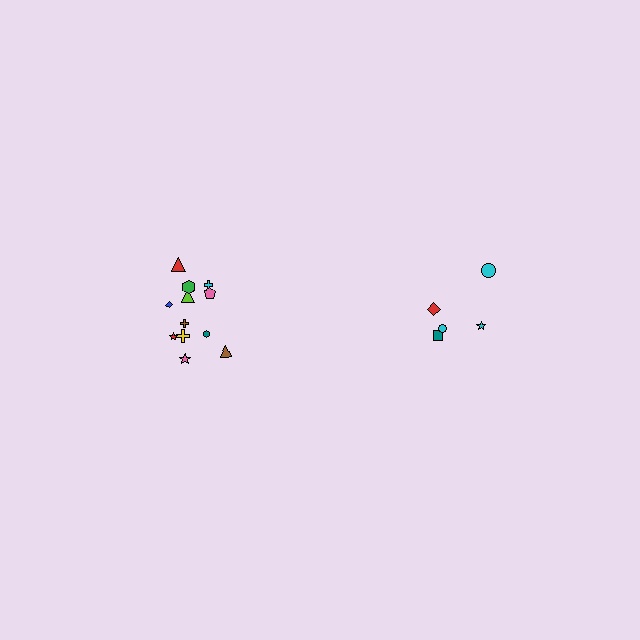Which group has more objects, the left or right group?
The left group.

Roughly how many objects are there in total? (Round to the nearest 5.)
Roughly 15 objects in total.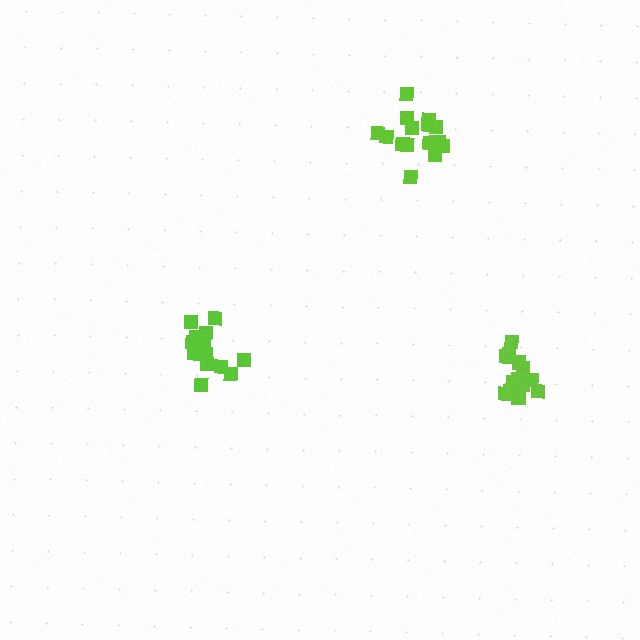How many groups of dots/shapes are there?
There are 3 groups.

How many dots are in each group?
Group 1: 17 dots, Group 2: 14 dots, Group 3: 16 dots (47 total).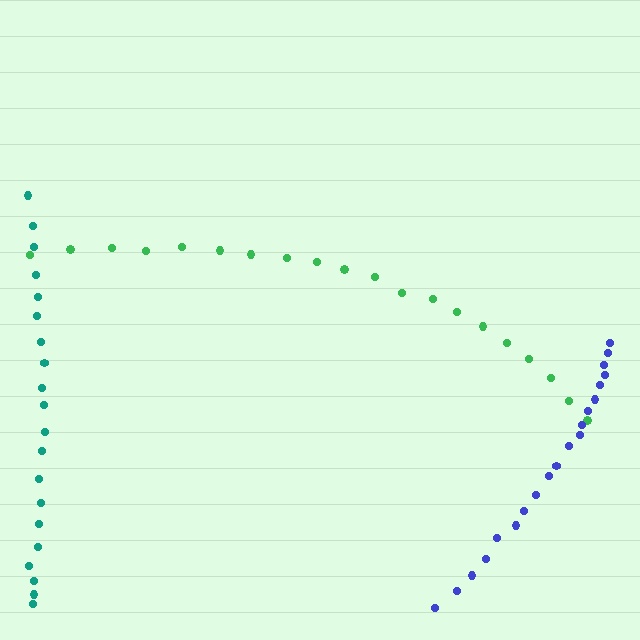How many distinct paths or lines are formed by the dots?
There are 3 distinct paths.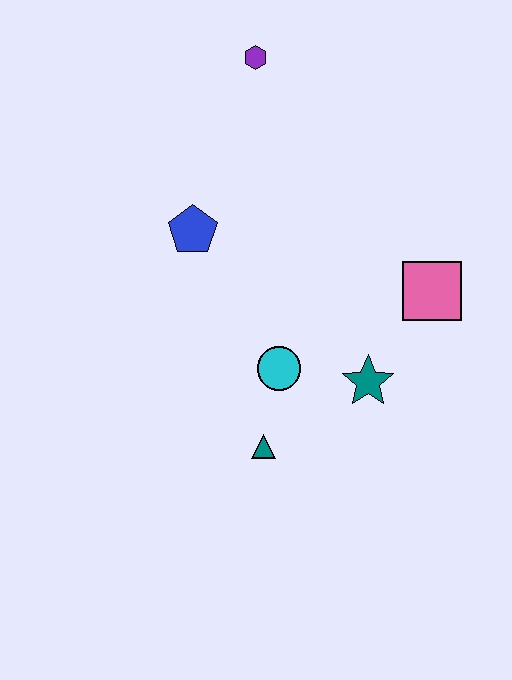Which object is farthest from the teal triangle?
The purple hexagon is farthest from the teal triangle.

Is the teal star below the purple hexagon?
Yes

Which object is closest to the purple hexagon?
The blue pentagon is closest to the purple hexagon.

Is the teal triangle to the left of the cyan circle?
Yes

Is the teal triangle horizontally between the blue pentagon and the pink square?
Yes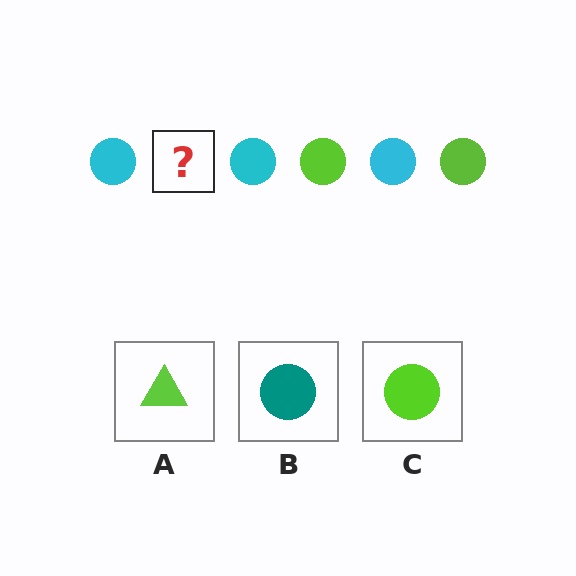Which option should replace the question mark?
Option C.